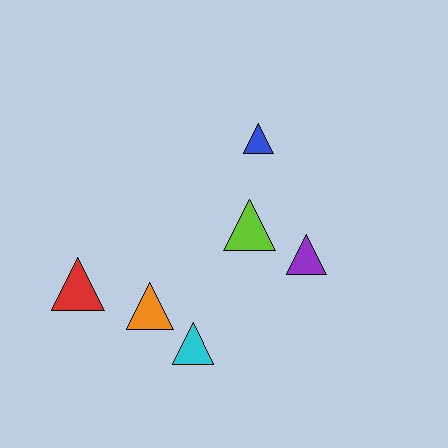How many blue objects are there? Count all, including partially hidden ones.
There is 1 blue object.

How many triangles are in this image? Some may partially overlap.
There are 6 triangles.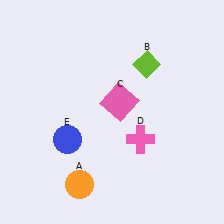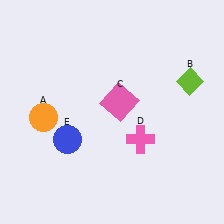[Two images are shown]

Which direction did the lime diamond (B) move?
The lime diamond (B) moved right.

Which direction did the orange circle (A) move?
The orange circle (A) moved up.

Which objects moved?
The objects that moved are: the orange circle (A), the lime diamond (B).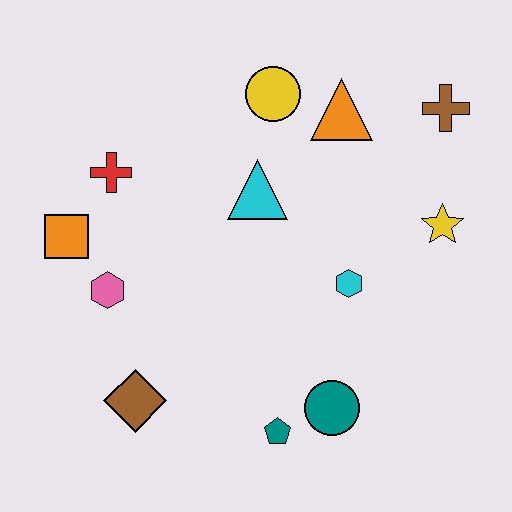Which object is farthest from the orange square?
The brown cross is farthest from the orange square.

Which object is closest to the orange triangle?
The yellow circle is closest to the orange triangle.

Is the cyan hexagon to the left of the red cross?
No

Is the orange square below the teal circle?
No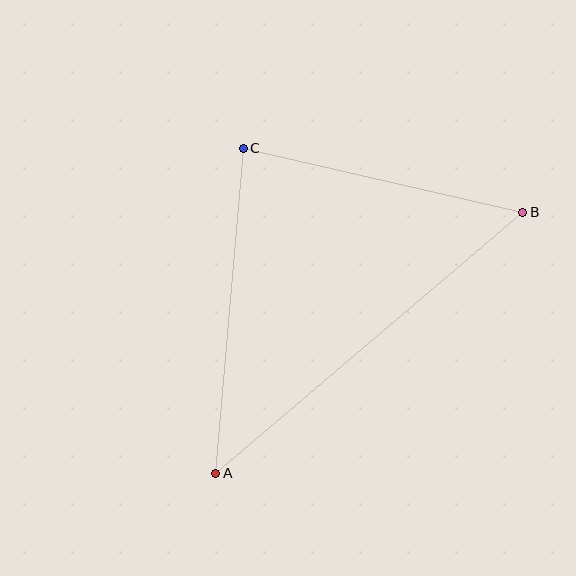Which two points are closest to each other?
Points B and C are closest to each other.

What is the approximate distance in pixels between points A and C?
The distance between A and C is approximately 327 pixels.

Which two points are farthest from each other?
Points A and B are farthest from each other.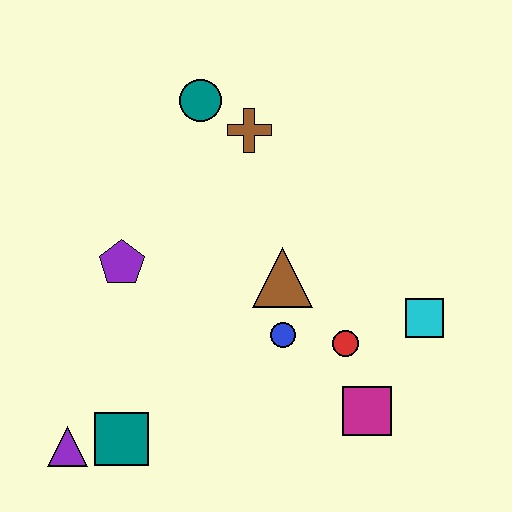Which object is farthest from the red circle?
The purple triangle is farthest from the red circle.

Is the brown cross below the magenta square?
No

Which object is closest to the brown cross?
The teal circle is closest to the brown cross.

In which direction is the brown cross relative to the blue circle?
The brown cross is above the blue circle.